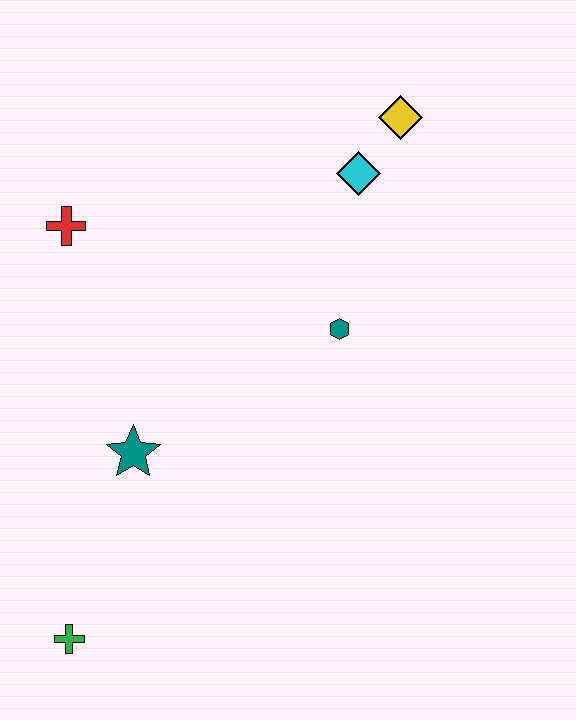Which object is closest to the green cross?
The teal star is closest to the green cross.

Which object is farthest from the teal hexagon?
The green cross is farthest from the teal hexagon.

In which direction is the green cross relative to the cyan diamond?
The green cross is below the cyan diamond.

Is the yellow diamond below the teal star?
No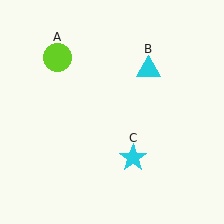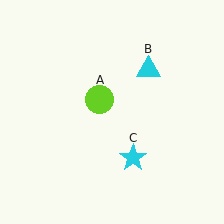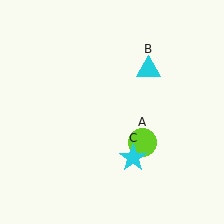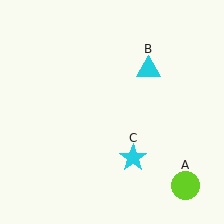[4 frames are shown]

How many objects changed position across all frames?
1 object changed position: lime circle (object A).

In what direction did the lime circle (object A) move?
The lime circle (object A) moved down and to the right.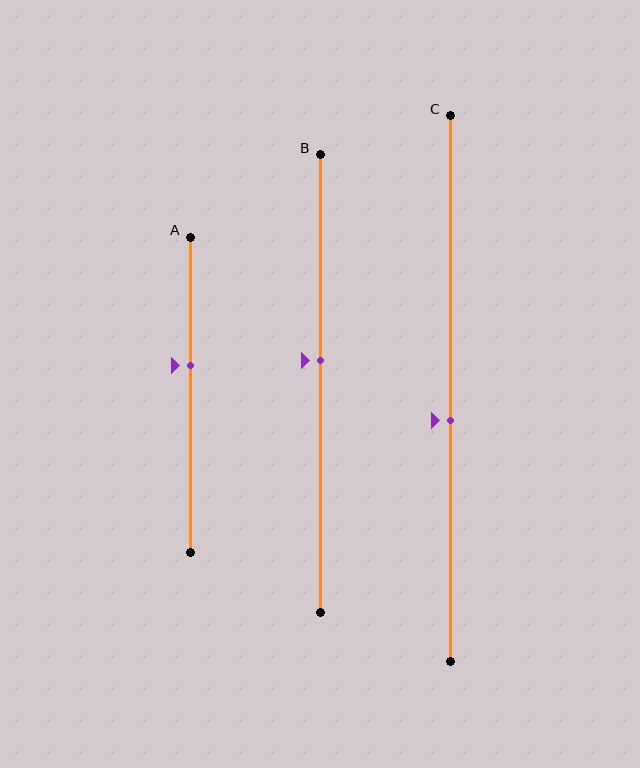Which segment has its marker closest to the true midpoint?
Segment B has its marker closest to the true midpoint.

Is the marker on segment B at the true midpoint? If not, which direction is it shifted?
No, the marker on segment B is shifted upward by about 5% of the segment length.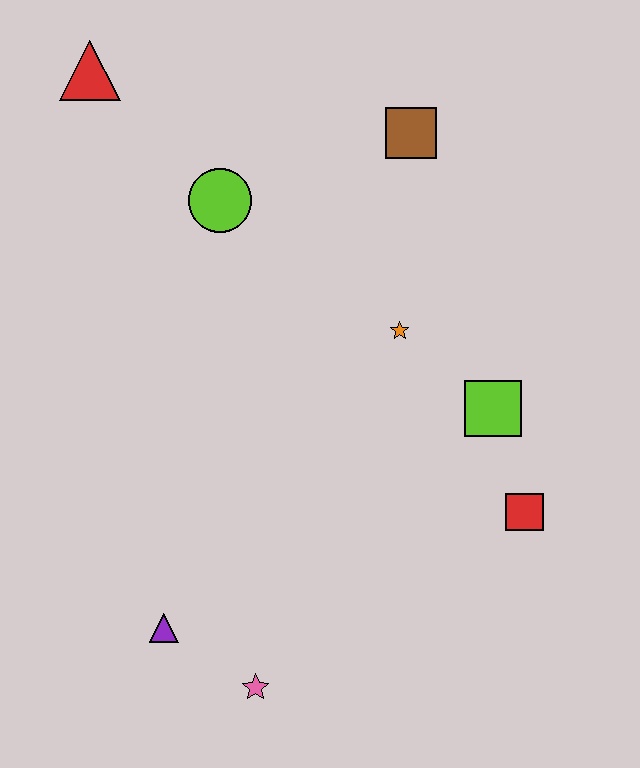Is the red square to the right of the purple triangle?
Yes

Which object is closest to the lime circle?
The red triangle is closest to the lime circle.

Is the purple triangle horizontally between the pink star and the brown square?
No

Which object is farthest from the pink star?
The red triangle is farthest from the pink star.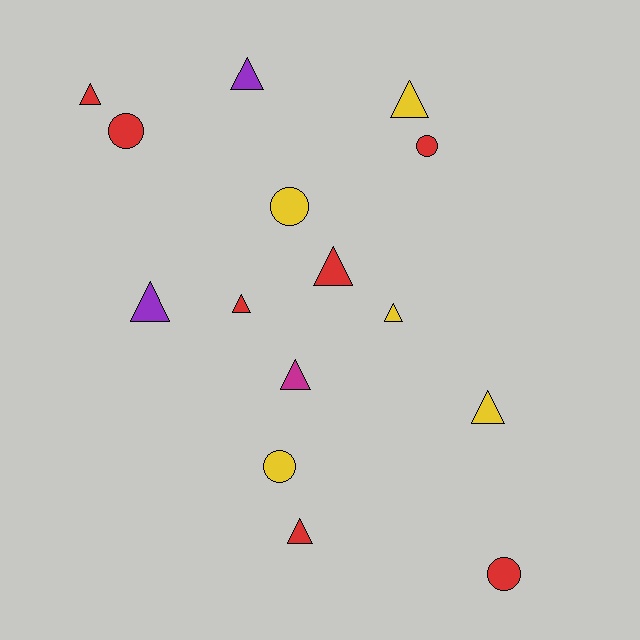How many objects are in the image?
There are 15 objects.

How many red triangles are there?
There are 4 red triangles.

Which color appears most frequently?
Red, with 7 objects.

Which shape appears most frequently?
Triangle, with 10 objects.